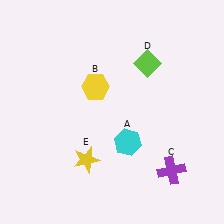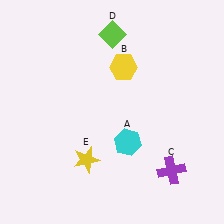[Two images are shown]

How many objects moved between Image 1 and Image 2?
2 objects moved between the two images.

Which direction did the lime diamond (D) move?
The lime diamond (D) moved left.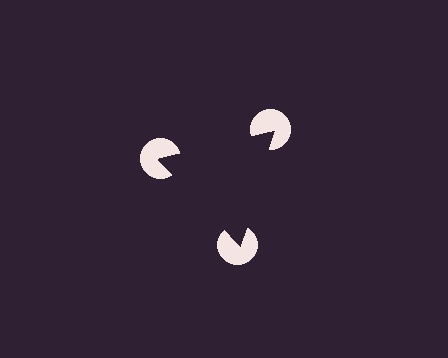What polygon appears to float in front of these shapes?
An illusory triangle — its edges are inferred from the aligned wedge cuts in the pac-man discs, not physically drawn.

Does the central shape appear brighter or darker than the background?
It typically appears slightly darker than the background, even though no actual brightness change is drawn.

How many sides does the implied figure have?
3 sides.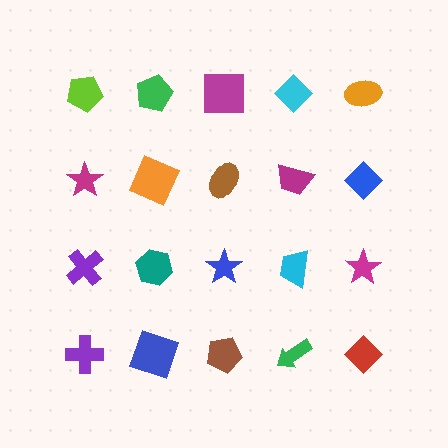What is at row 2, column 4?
A magenta trapezoid.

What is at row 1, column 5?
An orange ellipse.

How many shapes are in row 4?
5 shapes.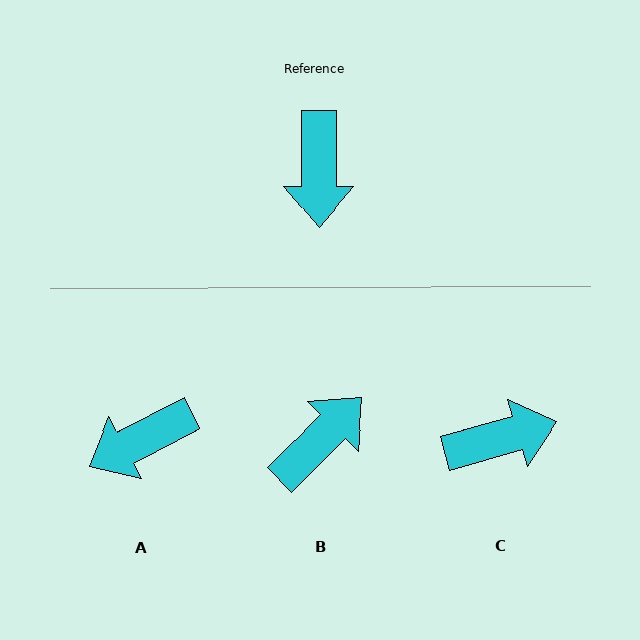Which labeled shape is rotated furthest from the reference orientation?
B, about 135 degrees away.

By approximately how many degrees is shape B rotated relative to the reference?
Approximately 135 degrees counter-clockwise.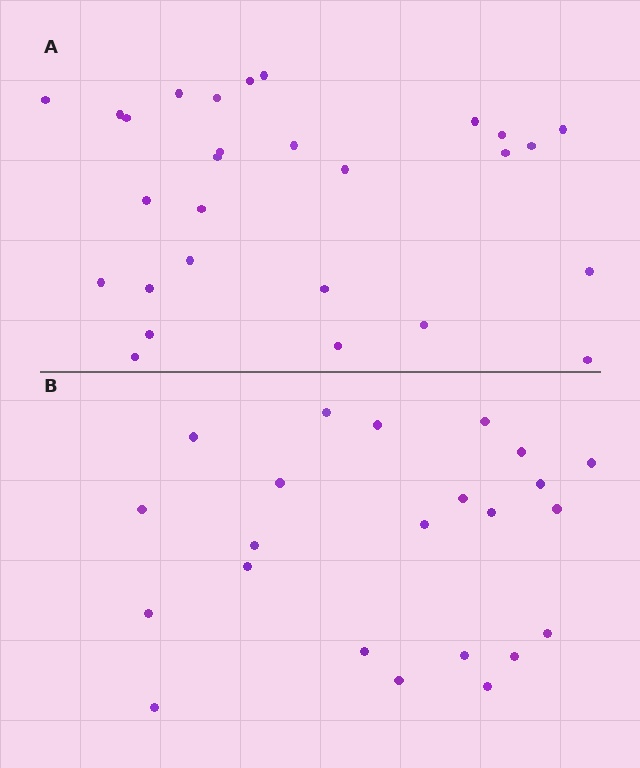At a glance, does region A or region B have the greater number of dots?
Region A (the top region) has more dots.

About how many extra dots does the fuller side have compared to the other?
Region A has about 5 more dots than region B.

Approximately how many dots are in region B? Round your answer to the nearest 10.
About 20 dots. (The exact count is 23, which rounds to 20.)